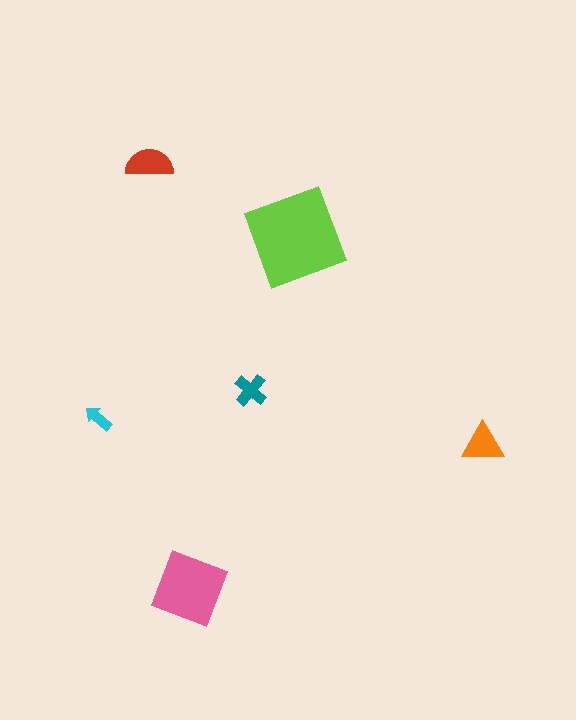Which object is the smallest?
The cyan arrow.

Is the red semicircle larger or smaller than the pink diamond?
Smaller.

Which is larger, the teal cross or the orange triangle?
The orange triangle.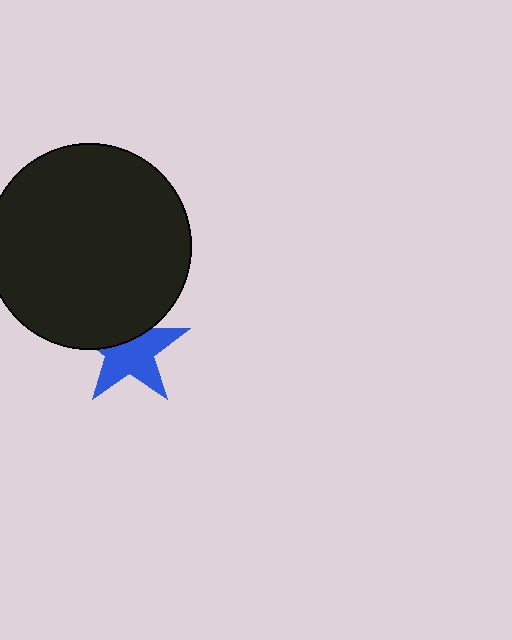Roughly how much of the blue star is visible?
About half of it is visible (roughly 63%).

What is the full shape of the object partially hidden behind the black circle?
The partially hidden object is a blue star.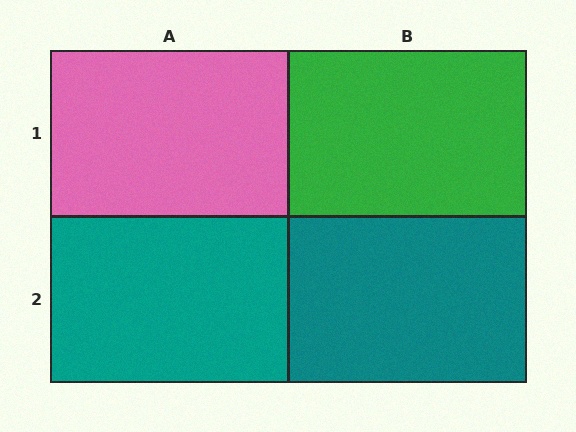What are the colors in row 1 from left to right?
Pink, green.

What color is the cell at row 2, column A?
Teal.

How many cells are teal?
2 cells are teal.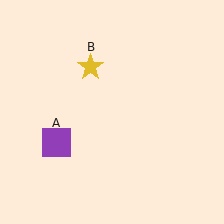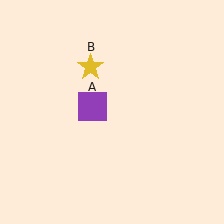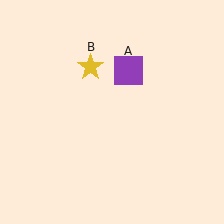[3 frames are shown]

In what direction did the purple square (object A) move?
The purple square (object A) moved up and to the right.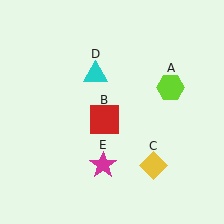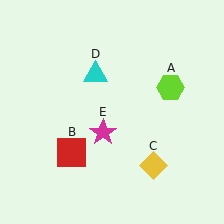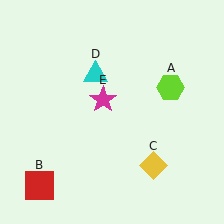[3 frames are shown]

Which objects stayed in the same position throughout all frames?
Lime hexagon (object A) and yellow diamond (object C) and cyan triangle (object D) remained stationary.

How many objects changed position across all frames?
2 objects changed position: red square (object B), magenta star (object E).